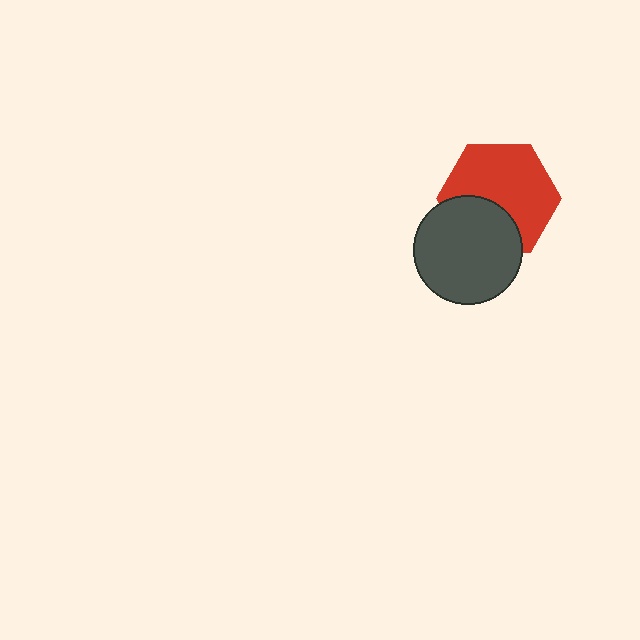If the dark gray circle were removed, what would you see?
You would see the complete red hexagon.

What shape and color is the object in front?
The object in front is a dark gray circle.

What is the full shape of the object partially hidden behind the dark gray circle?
The partially hidden object is a red hexagon.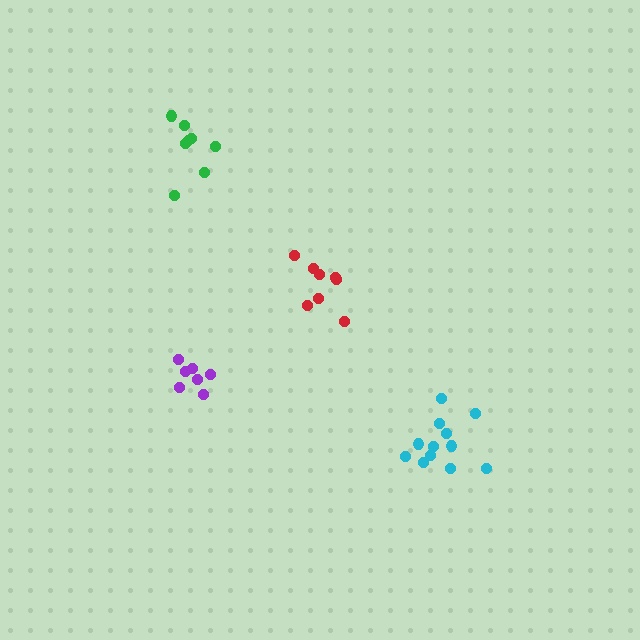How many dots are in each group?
Group 1: 12 dots, Group 2: 8 dots, Group 3: 8 dots, Group 4: 7 dots (35 total).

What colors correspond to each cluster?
The clusters are colored: cyan, green, red, purple.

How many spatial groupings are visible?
There are 4 spatial groupings.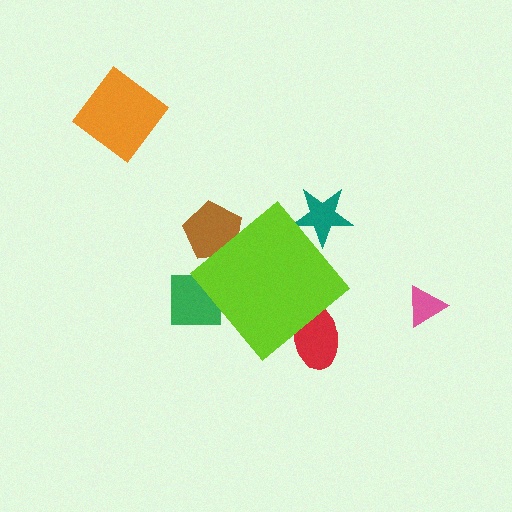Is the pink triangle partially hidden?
No, the pink triangle is fully visible.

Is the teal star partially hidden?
Yes, the teal star is partially hidden behind the lime diamond.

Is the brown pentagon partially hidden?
Yes, the brown pentagon is partially hidden behind the lime diamond.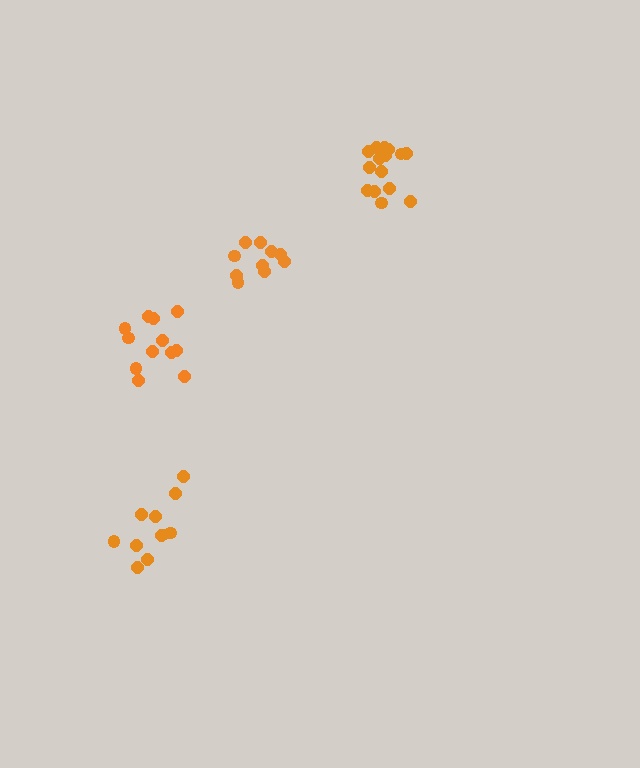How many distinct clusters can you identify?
There are 4 distinct clusters.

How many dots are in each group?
Group 1: 10 dots, Group 2: 15 dots, Group 3: 12 dots, Group 4: 11 dots (48 total).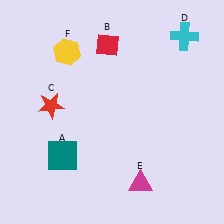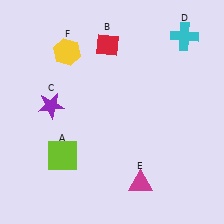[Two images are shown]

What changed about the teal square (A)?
In Image 1, A is teal. In Image 2, it changed to lime.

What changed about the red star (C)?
In Image 1, C is red. In Image 2, it changed to purple.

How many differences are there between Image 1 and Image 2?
There are 2 differences between the two images.